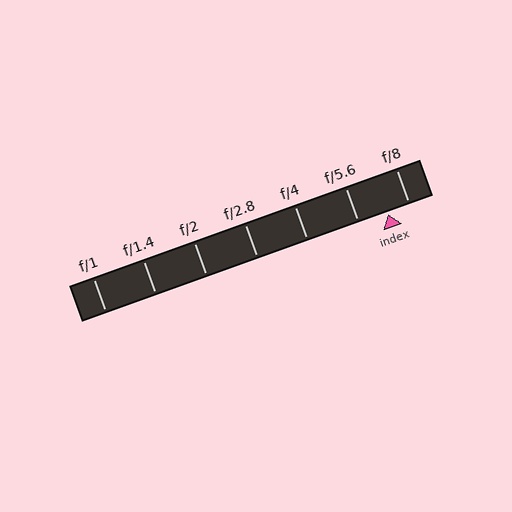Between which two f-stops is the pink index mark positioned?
The index mark is between f/5.6 and f/8.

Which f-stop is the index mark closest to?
The index mark is closest to f/8.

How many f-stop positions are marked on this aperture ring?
There are 7 f-stop positions marked.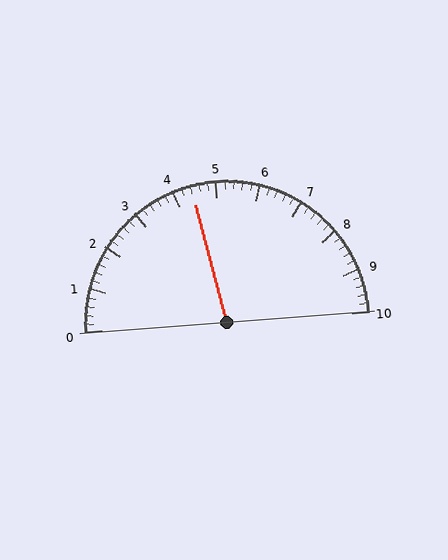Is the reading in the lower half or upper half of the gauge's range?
The reading is in the lower half of the range (0 to 10).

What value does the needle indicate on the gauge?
The needle indicates approximately 4.4.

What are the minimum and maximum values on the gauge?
The gauge ranges from 0 to 10.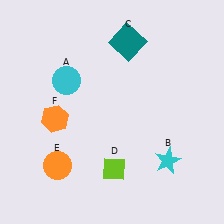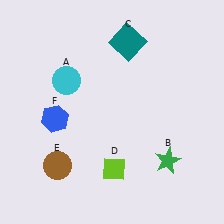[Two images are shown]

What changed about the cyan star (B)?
In Image 1, B is cyan. In Image 2, it changed to green.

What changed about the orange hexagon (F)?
In Image 1, F is orange. In Image 2, it changed to blue.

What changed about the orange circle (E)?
In Image 1, E is orange. In Image 2, it changed to brown.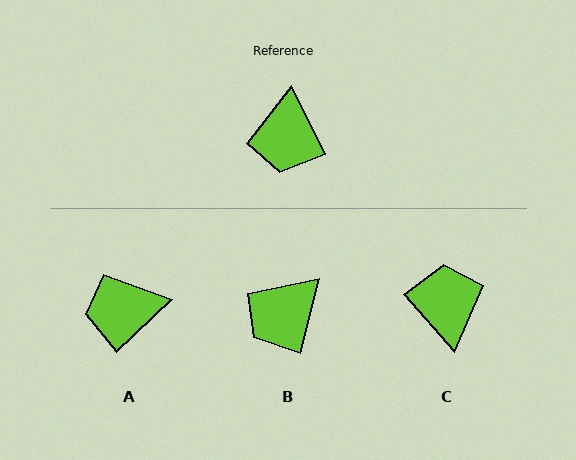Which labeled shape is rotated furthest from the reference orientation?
C, about 165 degrees away.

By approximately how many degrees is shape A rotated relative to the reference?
Approximately 72 degrees clockwise.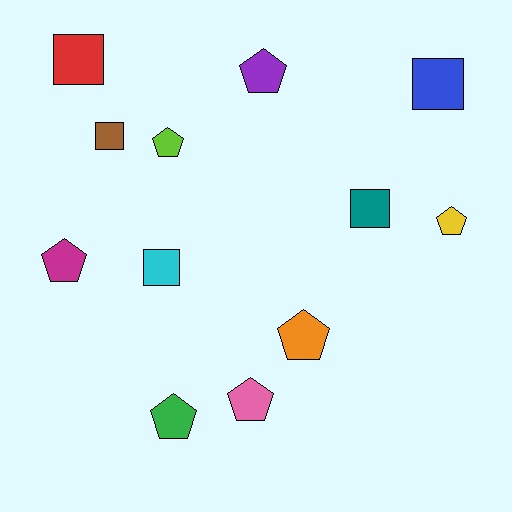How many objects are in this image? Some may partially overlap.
There are 12 objects.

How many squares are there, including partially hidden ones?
There are 5 squares.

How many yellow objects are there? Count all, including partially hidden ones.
There is 1 yellow object.